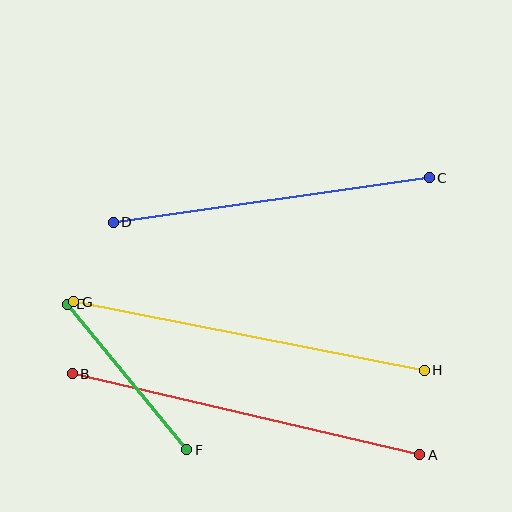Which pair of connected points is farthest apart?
Points G and H are farthest apart.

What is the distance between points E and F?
The distance is approximately 188 pixels.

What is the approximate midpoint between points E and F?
The midpoint is at approximately (127, 377) pixels.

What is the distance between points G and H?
The distance is approximately 357 pixels.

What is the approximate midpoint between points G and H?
The midpoint is at approximately (249, 336) pixels.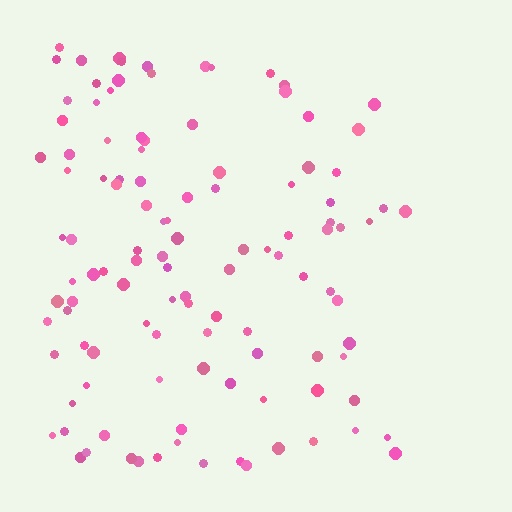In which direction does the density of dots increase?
From right to left, with the left side densest.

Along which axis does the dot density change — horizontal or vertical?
Horizontal.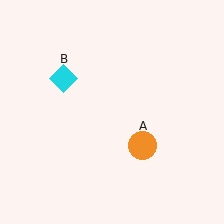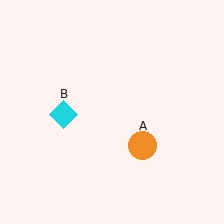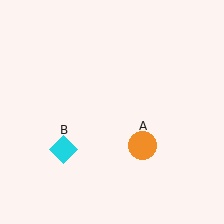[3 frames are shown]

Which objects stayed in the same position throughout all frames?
Orange circle (object A) remained stationary.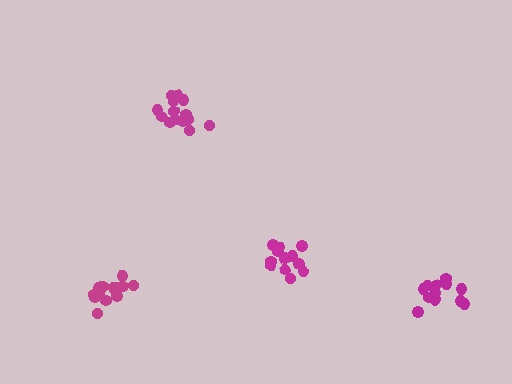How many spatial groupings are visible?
There are 4 spatial groupings.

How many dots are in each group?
Group 1: 12 dots, Group 2: 15 dots, Group 3: 14 dots, Group 4: 14 dots (55 total).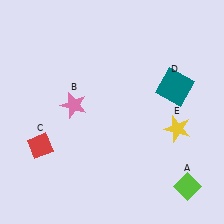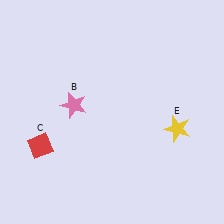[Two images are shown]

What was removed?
The teal square (D), the lime diamond (A) were removed in Image 2.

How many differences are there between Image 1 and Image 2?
There are 2 differences between the two images.